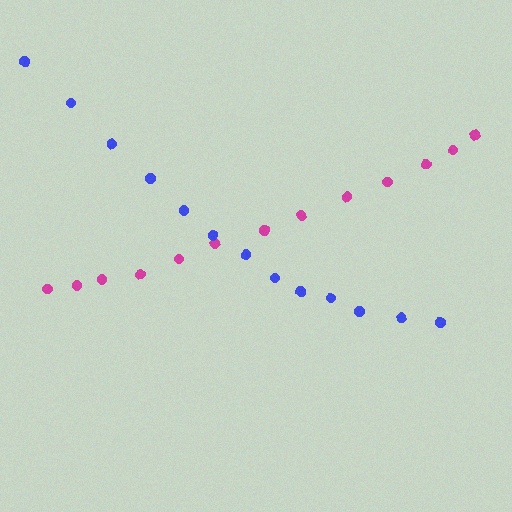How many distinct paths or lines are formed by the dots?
There are 2 distinct paths.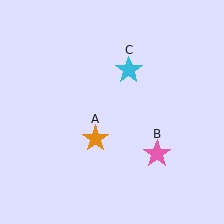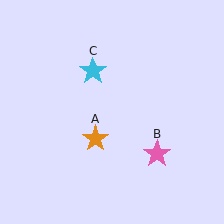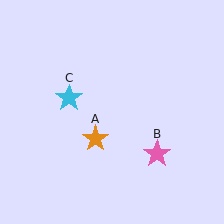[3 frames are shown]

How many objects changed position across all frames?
1 object changed position: cyan star (object C).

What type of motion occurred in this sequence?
The cyan star (object C) rotated counterclockwise around the center of the scene.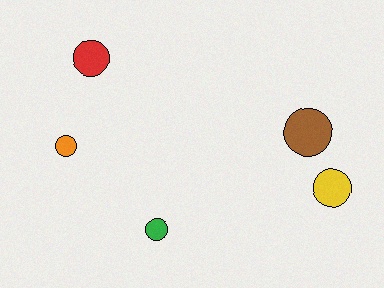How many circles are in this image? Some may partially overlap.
There are 5 circles.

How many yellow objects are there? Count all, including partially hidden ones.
There is 1 yellow object.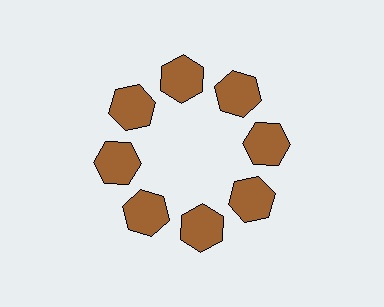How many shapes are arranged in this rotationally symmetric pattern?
There are 8 shapes, arranged in 8 groups of 1.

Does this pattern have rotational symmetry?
Yes, this pattern has 8-fold rotational symmetry. It looks the same after rotating 45 degrees around the center.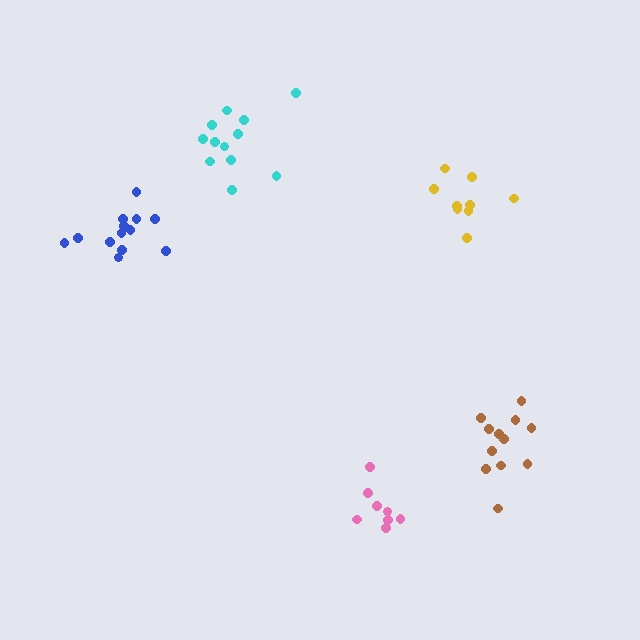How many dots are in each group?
Group 1: 8 dots, Group 2: 12 dots, Group 3: 13 dots, Group 4: 9 dots, Group 5: 12 dots (54 total).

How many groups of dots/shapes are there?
There are 5 groups.